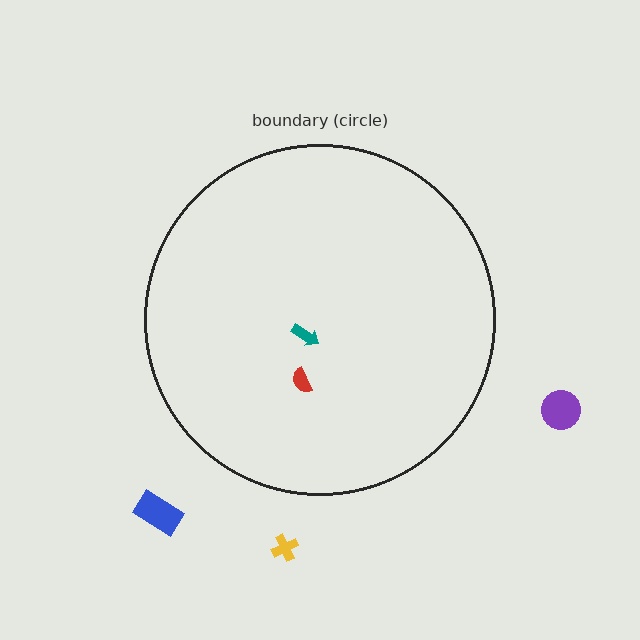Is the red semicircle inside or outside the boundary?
Inside.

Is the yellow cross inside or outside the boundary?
Outside.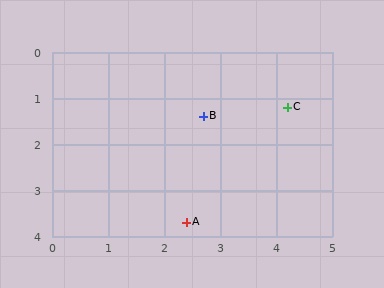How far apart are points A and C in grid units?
Points A and C are about 3.1 grid units apart.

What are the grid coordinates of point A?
Point A is at approximately (2.4, 3.7).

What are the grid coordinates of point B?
Point B is at approximately (2.7, 1.4).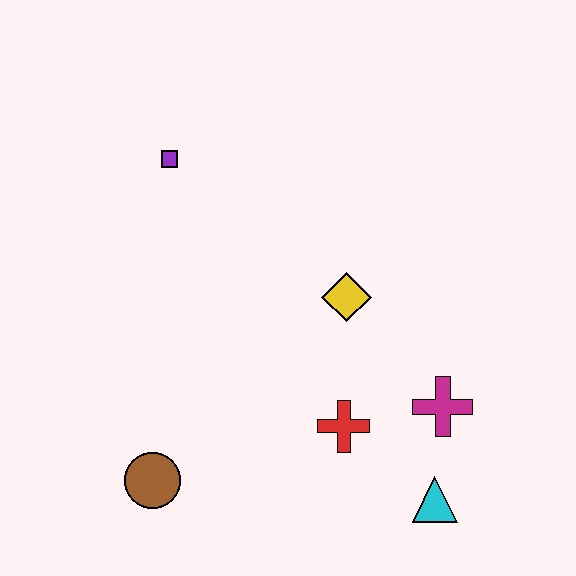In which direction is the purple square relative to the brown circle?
The purple square is above the brown circle.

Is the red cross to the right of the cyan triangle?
No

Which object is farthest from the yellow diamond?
The brown circle is farthest from the yellow diamond.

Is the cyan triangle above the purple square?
No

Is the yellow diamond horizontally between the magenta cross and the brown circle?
Yes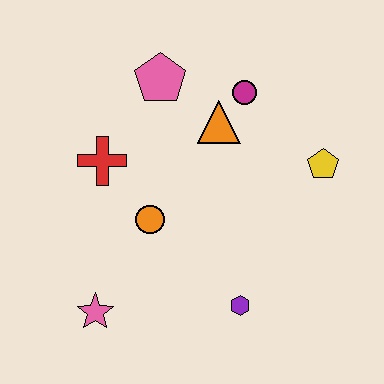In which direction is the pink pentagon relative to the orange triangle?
The pink pentagon is to the left of the orange triangle.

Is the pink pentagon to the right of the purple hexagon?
No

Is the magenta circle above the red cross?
Yes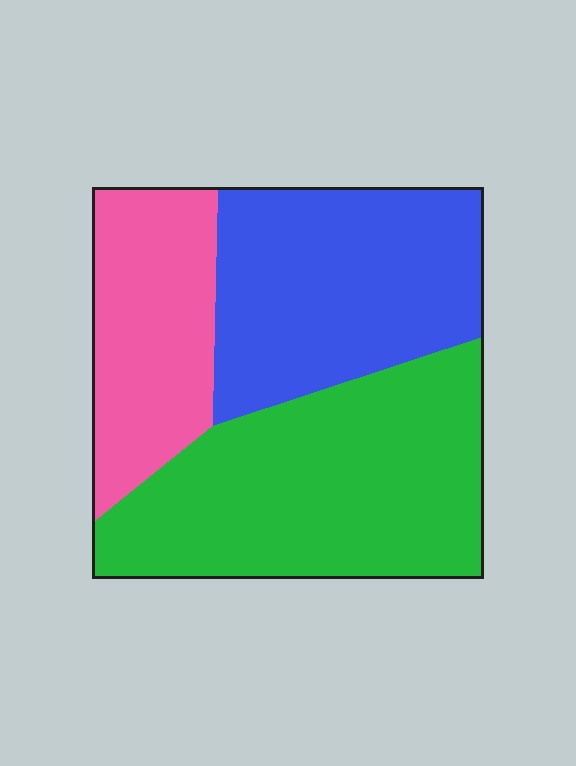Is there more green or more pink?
Green.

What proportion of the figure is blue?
Blue covers roughly 35% of the figure.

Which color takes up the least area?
Pink, at roughly 25%.